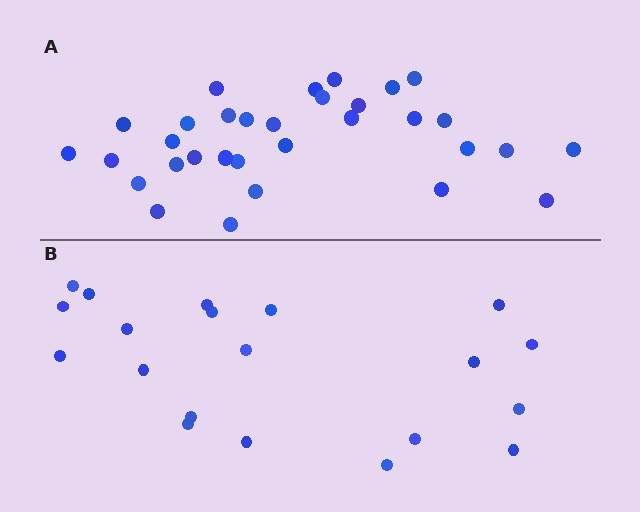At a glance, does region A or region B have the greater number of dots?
Region A (the top region) has more dots.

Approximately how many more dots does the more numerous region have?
Region A has roughly 12 or so more dots than region B.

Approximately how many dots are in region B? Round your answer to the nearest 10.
About 20 dots.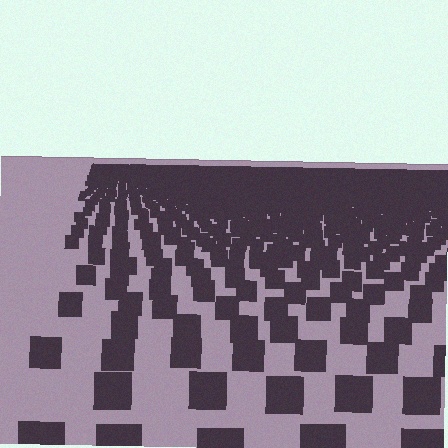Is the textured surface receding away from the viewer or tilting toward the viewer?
The surface is receding away from the viewer. Texture elements get smaller and denser toward the top.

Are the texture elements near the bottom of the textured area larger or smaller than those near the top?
Larger. Near the bottom, elements are closer to the viewer and appear at a bigger on-screen size.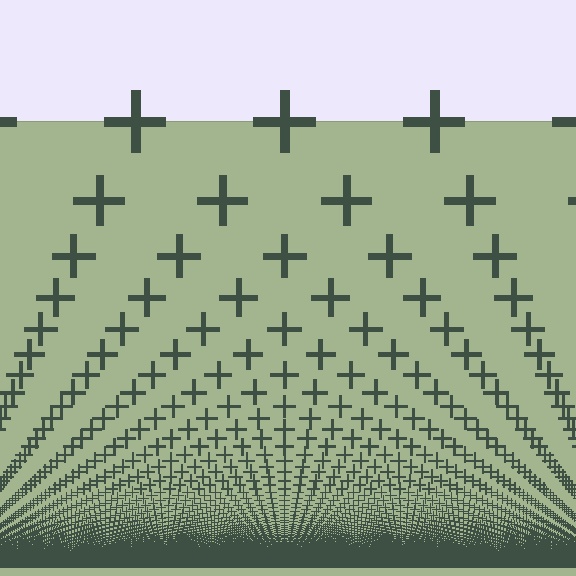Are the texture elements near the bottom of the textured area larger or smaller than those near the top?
Smaller. The gradient is inverted — elements near the bottom are smaller and denser.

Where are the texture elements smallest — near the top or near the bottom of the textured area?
Near the bottom.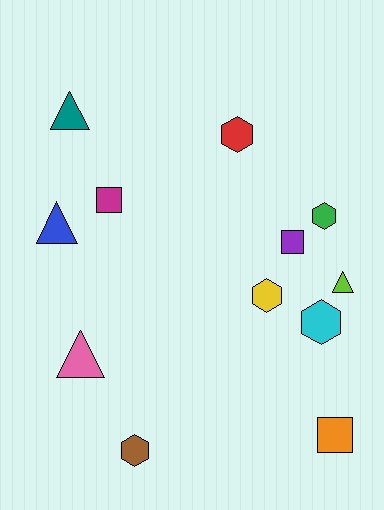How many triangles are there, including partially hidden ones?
There are 4 triangles.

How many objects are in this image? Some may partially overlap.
There are 12 objects.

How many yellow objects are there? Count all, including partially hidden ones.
There is 1 yellow object.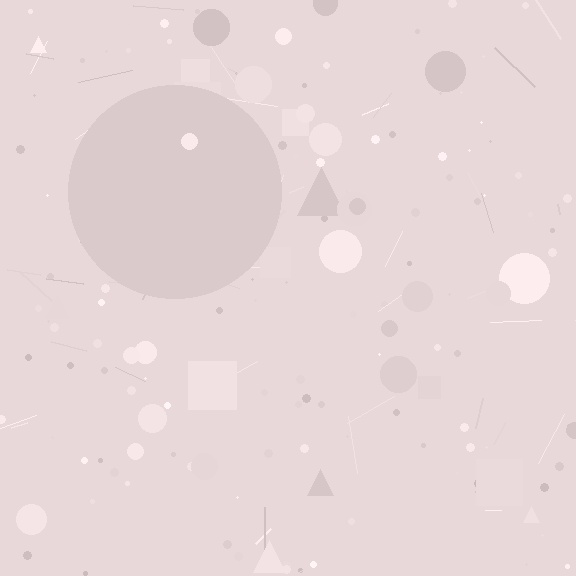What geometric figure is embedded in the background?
A circle is embedded in the background.